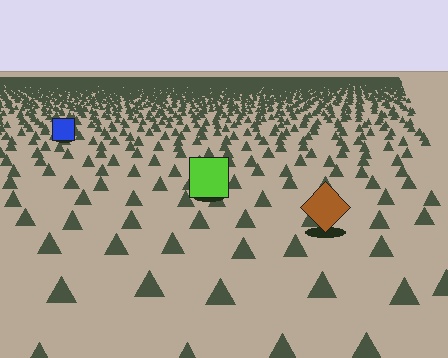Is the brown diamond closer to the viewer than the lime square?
Yes. The brown diamond is closer — you can tell from the texture gradient: the ground texture is coarser near it.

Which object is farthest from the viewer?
The blue square is farthest from the viewer. It appears smaller and the ground texture around it is denser.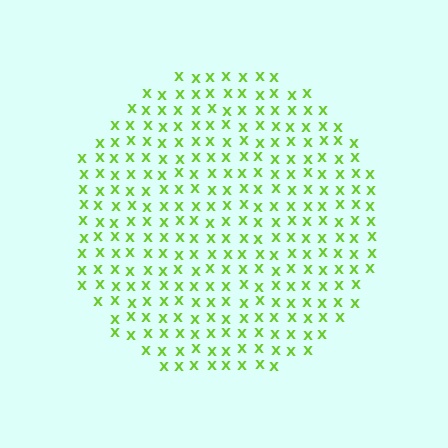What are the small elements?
The small elements are letter X's.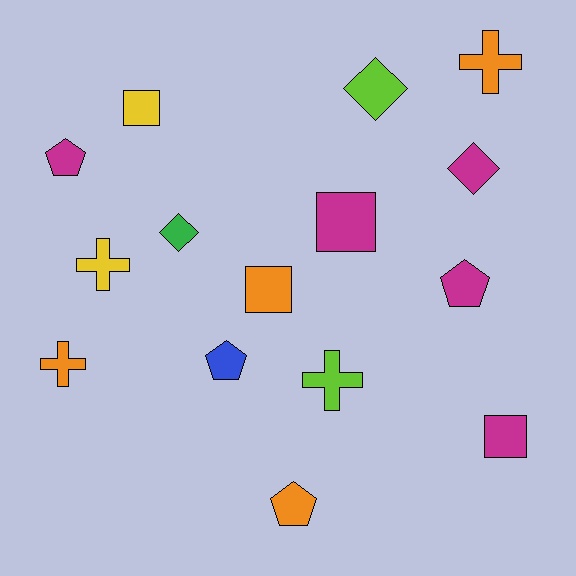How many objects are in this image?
There are 15 objects.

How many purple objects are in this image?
There are no purple objects.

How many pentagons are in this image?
There are 4 pentagons.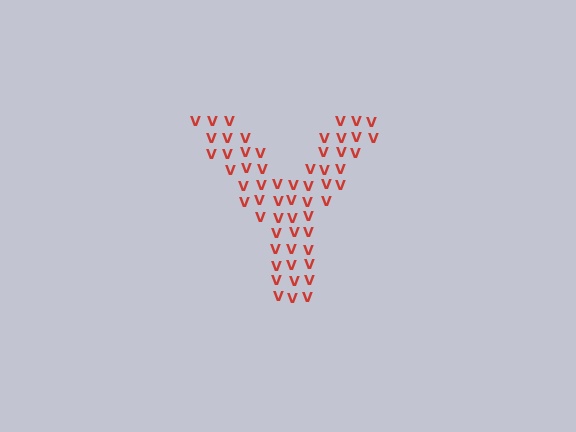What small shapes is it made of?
It is made of small letter V's.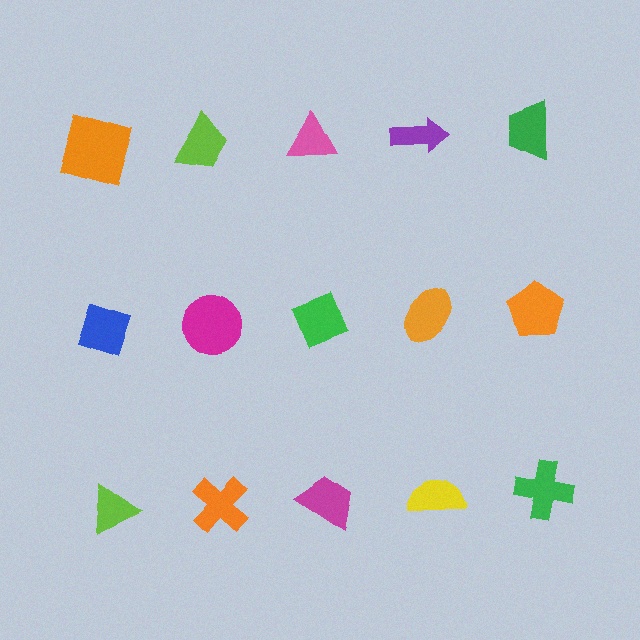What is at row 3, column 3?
A magenta trapezoid.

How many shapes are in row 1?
5 shapes.